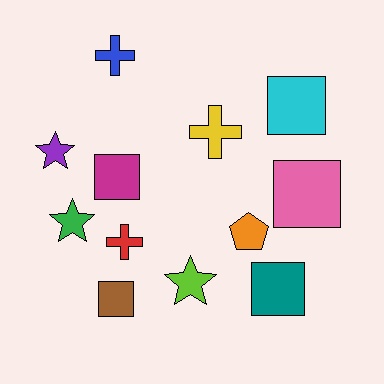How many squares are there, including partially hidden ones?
There are 5 squares.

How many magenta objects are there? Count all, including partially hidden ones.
There is 1 magenta object.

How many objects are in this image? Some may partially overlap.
There are 12 objects.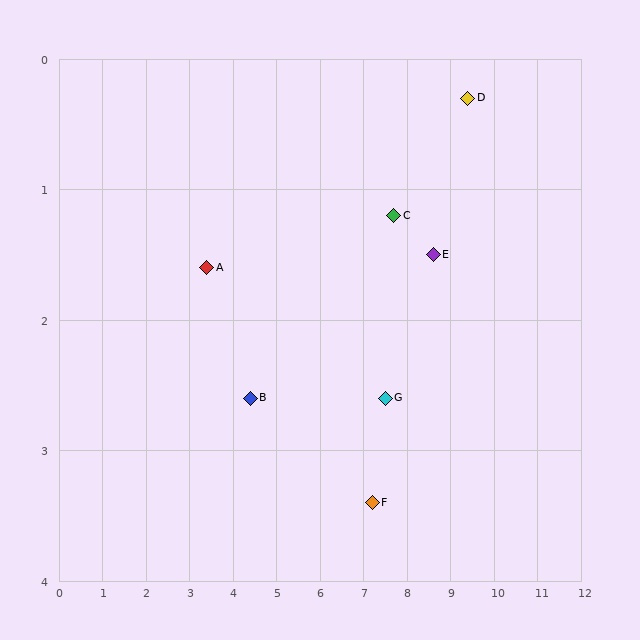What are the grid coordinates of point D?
Point D is at approximately (9.4, 0.3).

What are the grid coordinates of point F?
Point F is at approximately (7.2, 3.4).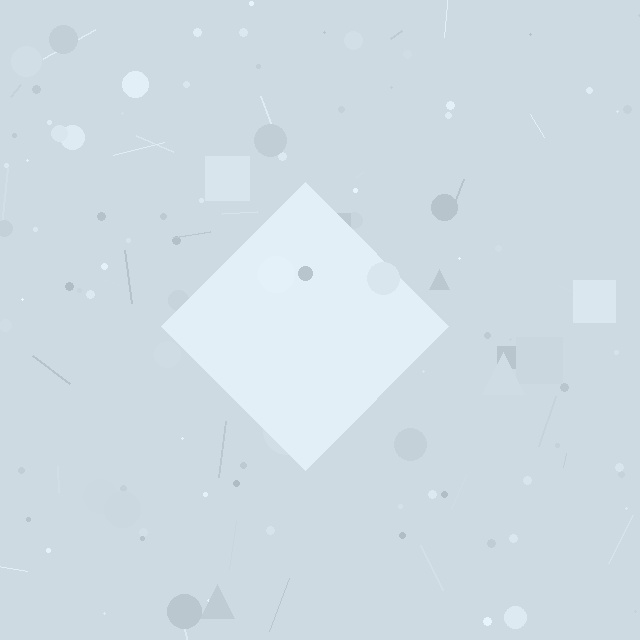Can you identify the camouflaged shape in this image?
The camouflaged shape is a diamond.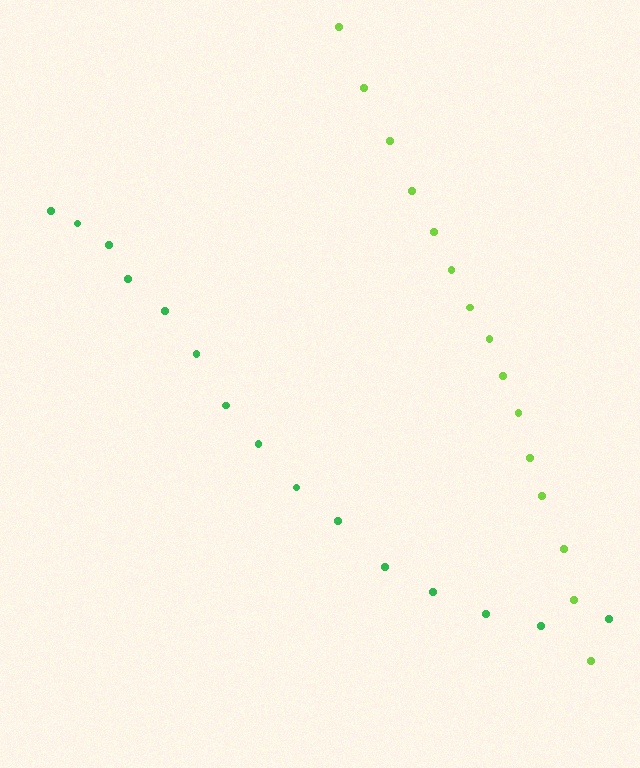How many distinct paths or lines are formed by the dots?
There are 2 distinct paths.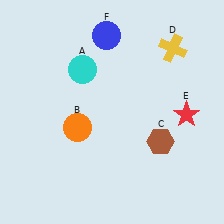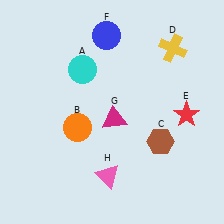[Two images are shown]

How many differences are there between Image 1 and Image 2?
There are 2 differences between the two images.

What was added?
A magenta triangle (G), a pink triangle (H) were added in Image 2.